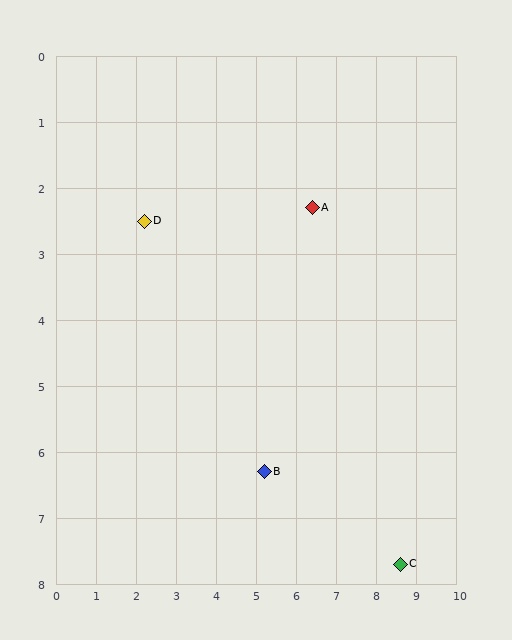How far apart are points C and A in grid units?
Points C and A are about 5.8 grid units apart.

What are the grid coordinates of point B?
Point B is at approximately (5.2, 6.3).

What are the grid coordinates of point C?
Point C is at approximately (8.6, 7.7).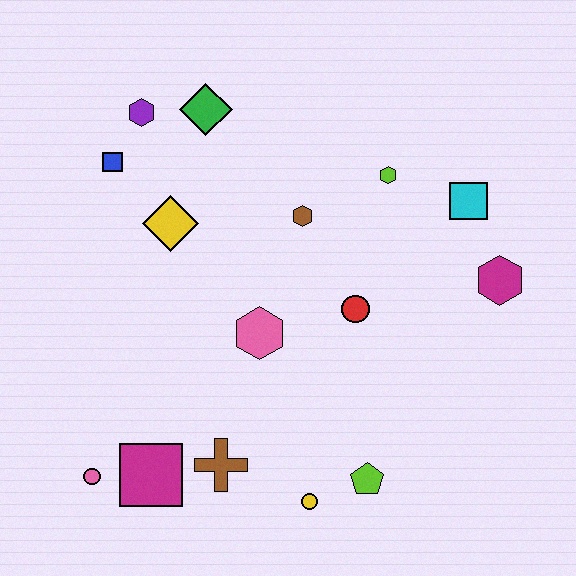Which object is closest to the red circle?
The pink hexagon is closest to the red circle.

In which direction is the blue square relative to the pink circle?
The blue square is above the pink circle.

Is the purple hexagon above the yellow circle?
Yes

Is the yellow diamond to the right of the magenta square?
Yes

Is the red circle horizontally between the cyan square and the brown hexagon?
Yes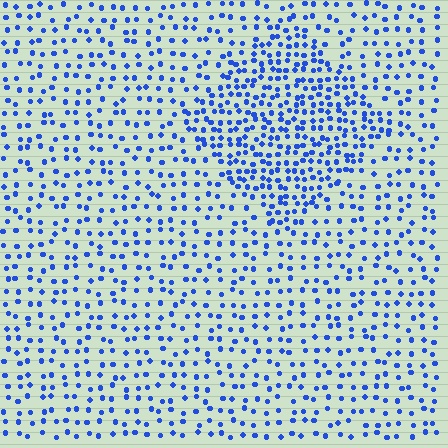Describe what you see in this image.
The image contains small blue elements arranged at two different densities. A diamond-shaped region is visible where the elements are more densely packed than the surrounding area.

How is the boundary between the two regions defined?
The boundary is defined by a change in element density (approximately 2.0x ratio). All elements are the same color, size, and shape.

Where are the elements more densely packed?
The elements are more densely packed inside the diamond boundary.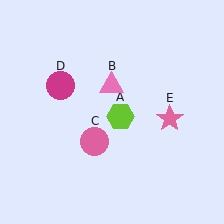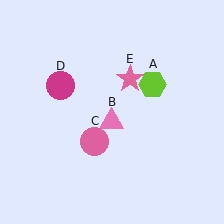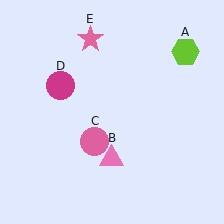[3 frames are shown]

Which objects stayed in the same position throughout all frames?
Pink circle (object C) and magenta circle (object D) remained stationary.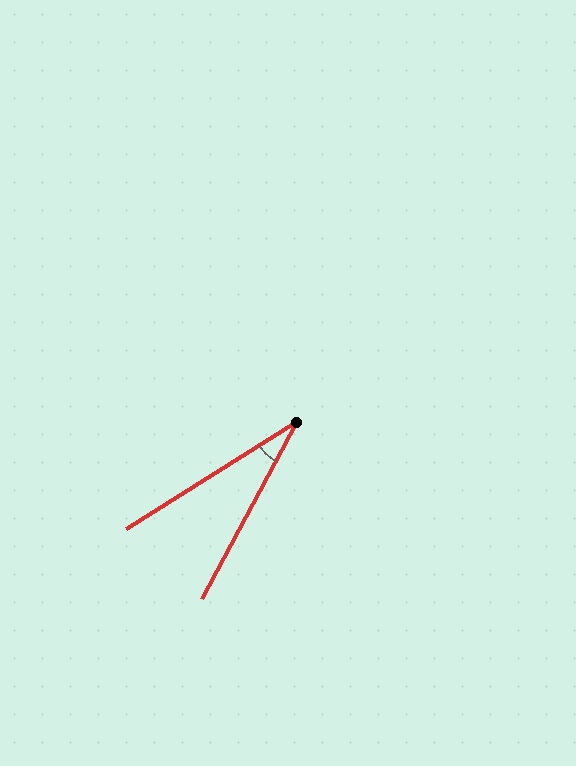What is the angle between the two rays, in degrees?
Approximately 30 degrees.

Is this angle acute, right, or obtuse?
It is acute.